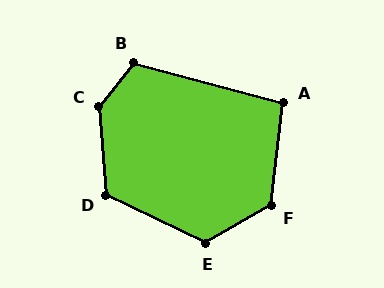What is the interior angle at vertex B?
Approximately 113 degrees (obtuse).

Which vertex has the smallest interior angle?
A, at approximately 99 degrees.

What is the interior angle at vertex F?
Approximately 127 degrees (obtuse).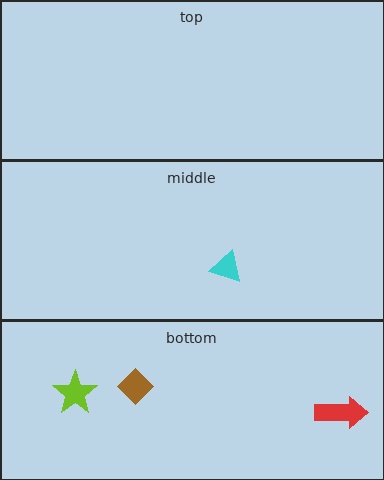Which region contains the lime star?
The bottom region.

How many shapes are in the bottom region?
3.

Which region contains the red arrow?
The bottom region.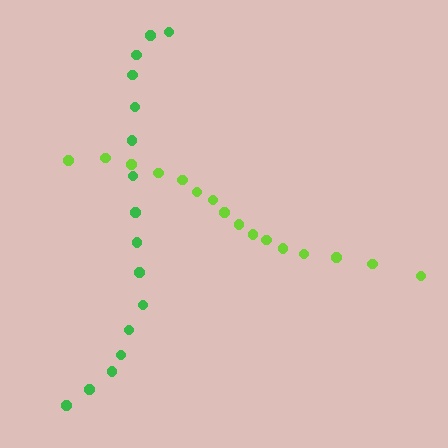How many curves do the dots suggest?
There are 2 distinct paths.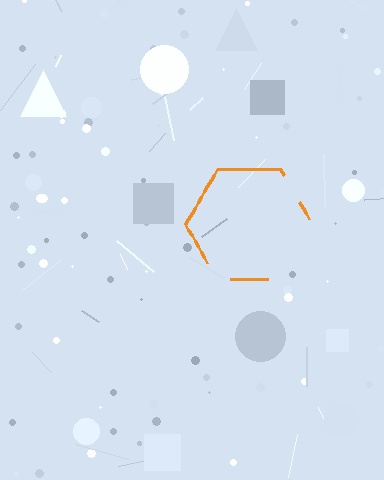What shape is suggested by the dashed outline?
The dashed outline suggests a hexagon.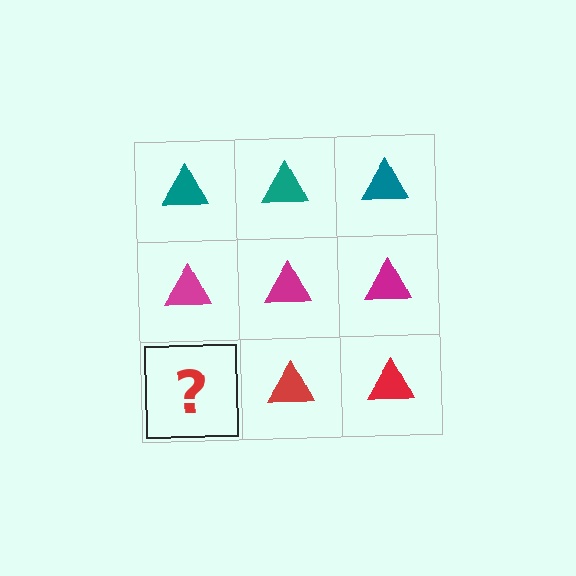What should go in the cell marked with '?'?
The missing cell should contain a red triangle.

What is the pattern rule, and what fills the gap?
The rule is that each row has a consistent color. The gap should be filled with a red triangle.